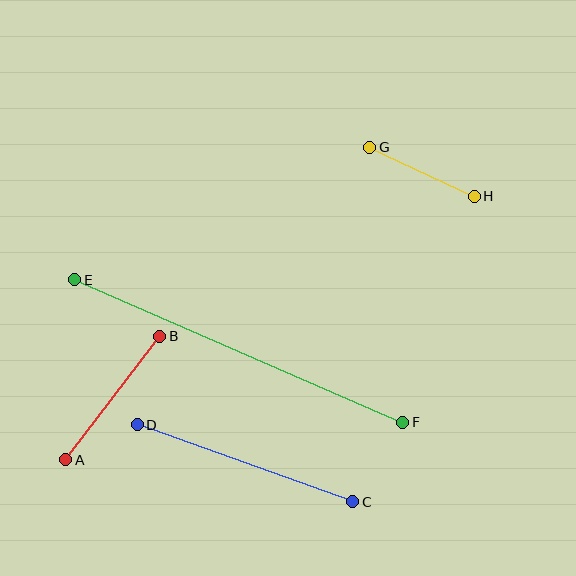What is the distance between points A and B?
The distance is approximately 155 pixels.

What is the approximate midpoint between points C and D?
The midpoint is at approximately (245, 463) pixels.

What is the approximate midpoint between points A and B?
The midpoint is at approximately (113, 398) pixels.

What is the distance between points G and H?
The distance is approximately 115 pixels.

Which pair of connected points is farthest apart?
Points E and F are farthest apart.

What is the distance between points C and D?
The distance is approximately 229 pixels.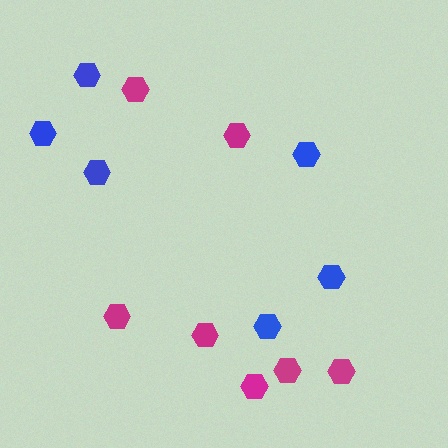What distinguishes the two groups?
There are 2 groups: one group of blue hexagons (6) and one group of magenta hexagons (7).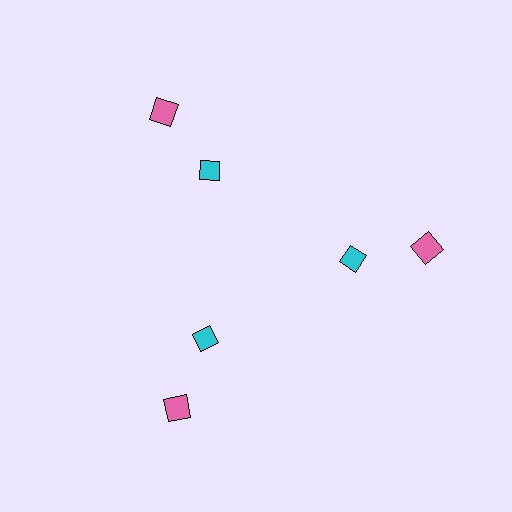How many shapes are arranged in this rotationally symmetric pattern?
There are 6 shapes, arranged in 3 groups of 2.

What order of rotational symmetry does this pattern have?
This pattern has 3-fold rotational symmetry.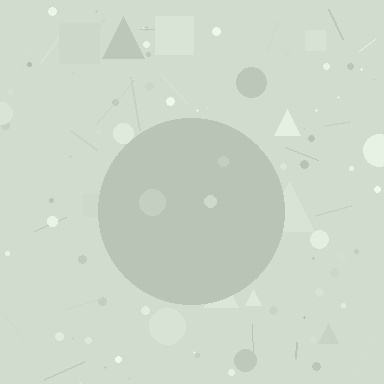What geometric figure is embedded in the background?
A circle is embedded in the background.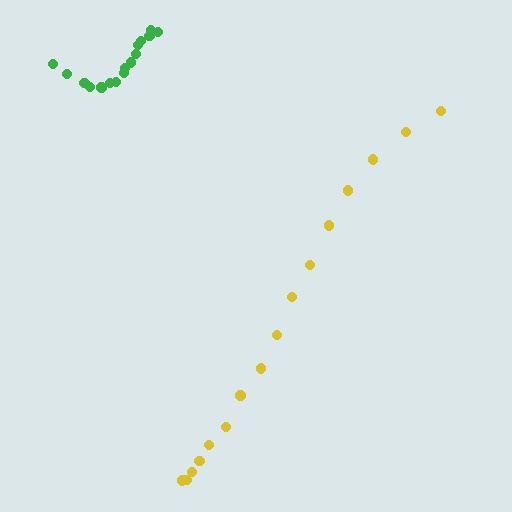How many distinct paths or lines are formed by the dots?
There are 2 distinct paths.